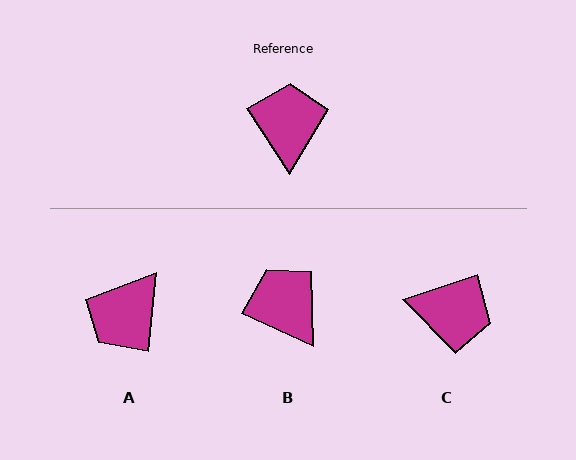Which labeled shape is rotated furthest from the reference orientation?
A, about 141 degrees away.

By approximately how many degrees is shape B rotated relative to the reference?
Approximately 32 degrees counter-clockwise.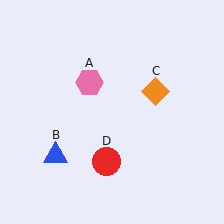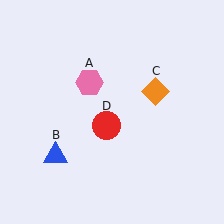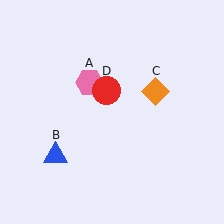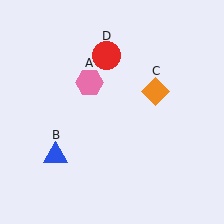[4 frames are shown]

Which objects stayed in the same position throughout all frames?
Pink hexagon (object A) and blue triangle (object B) and orange diamond (object C) remained stationary.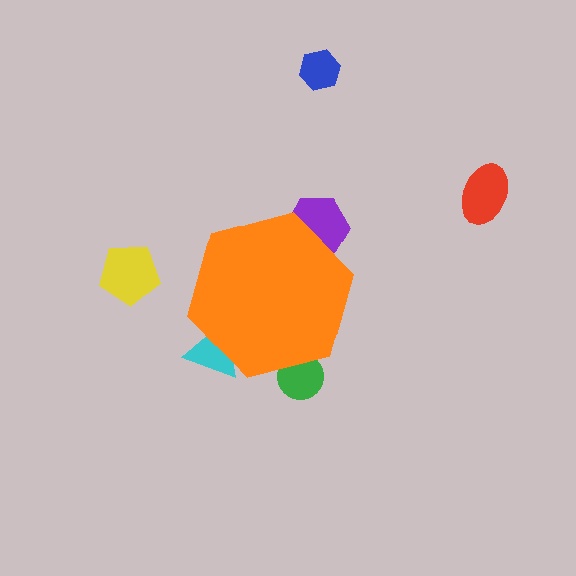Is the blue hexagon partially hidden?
No, the blue hexagon is fully visible.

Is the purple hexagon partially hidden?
Yes, the purple hexagon is partially hidden behind the orange hexagon.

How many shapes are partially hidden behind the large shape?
3 shapes are partially hidden.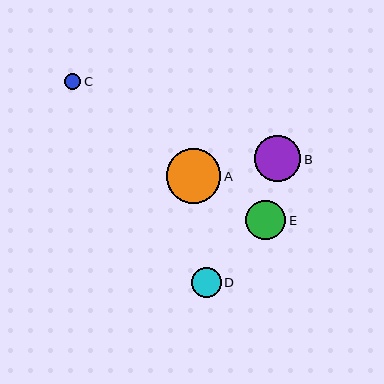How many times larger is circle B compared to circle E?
Circle B is approximately 1.2 times the size of circle E.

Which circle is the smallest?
Circle C is the smallest with a size of approximately 16 pixels.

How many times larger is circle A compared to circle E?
Circle A is approximately 1.4 times the size of circle E.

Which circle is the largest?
Circle A is the largest with a size of approximately 54 pixels.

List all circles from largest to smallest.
From largest to smallest: A, B, E, D, C.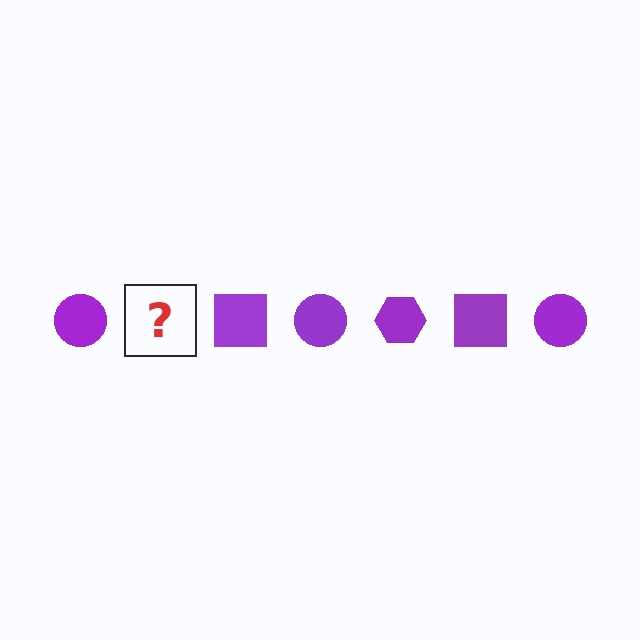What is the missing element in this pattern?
The missing element is a purple hexagon.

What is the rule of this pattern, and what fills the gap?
The rule is that the pattern cycles through circle, hexagon, square shapes in purple. The gap should be filled with a purple hexagon.